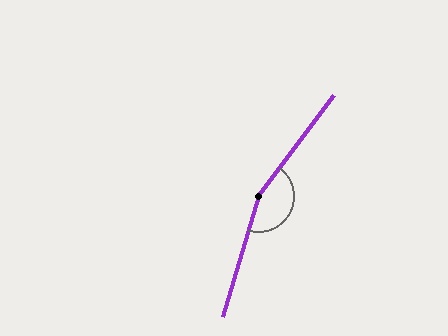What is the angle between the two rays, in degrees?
Approximately 160 degrees.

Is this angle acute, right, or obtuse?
It is obtuse.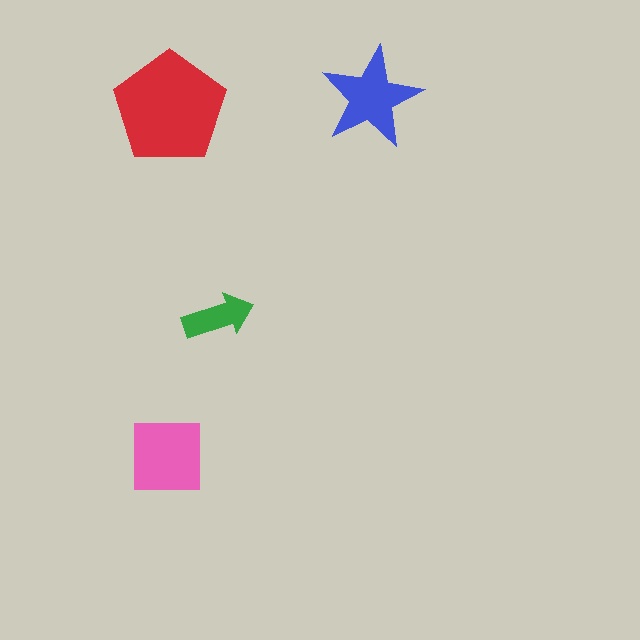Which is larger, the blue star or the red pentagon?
The red pentagon.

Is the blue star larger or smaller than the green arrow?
Larger.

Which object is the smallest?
The green arrow.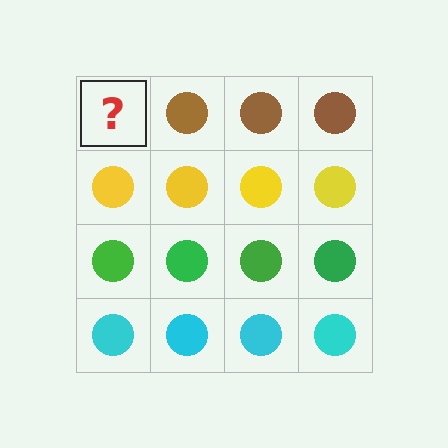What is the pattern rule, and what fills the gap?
The rule is that each row has a consistent color. The gap should be filled with a brown circle.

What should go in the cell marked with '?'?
The missing cell should contain a brown circle.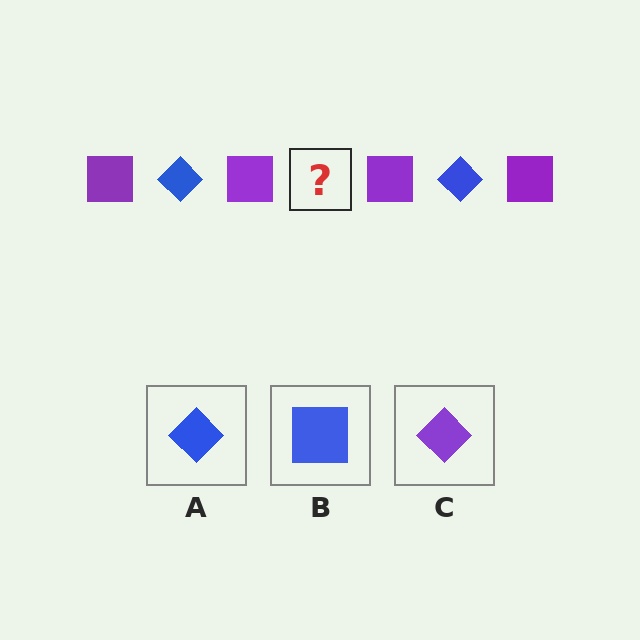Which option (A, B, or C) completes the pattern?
A.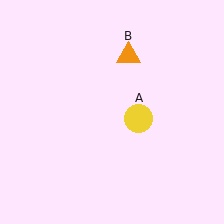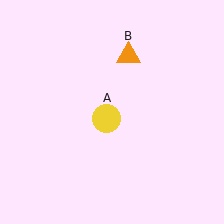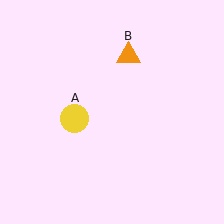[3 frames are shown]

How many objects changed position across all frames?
1 object changed position: yellow circle (object A).